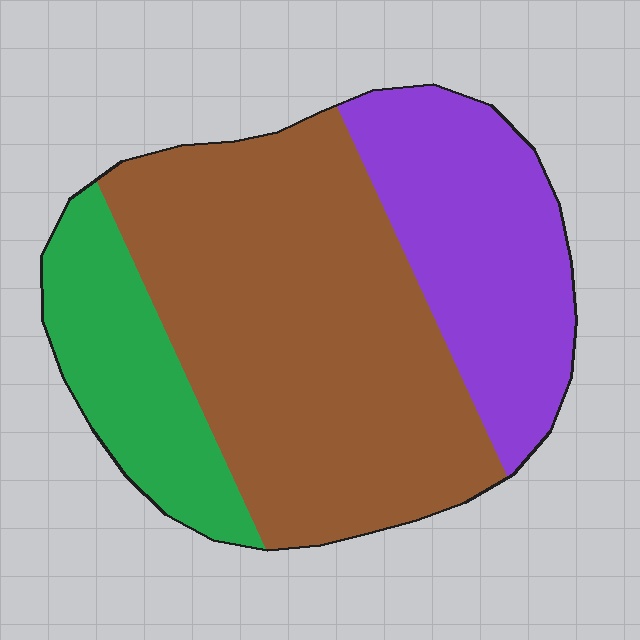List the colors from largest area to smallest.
From largest to smallest: brown, purple, green.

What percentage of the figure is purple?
Purple covers about 25% of the figure.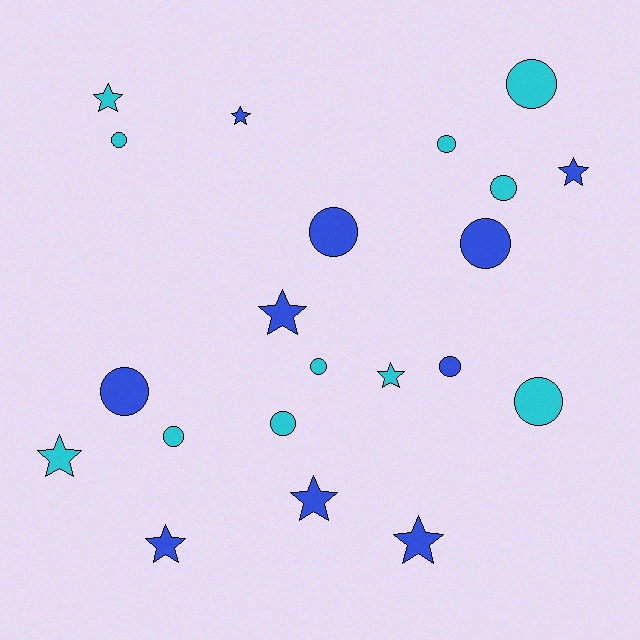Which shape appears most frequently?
Circle, with 12 objects.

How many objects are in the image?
There are 21 objects.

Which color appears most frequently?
Cyan, with 11 objects.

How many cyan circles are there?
There are 8 cyan circles.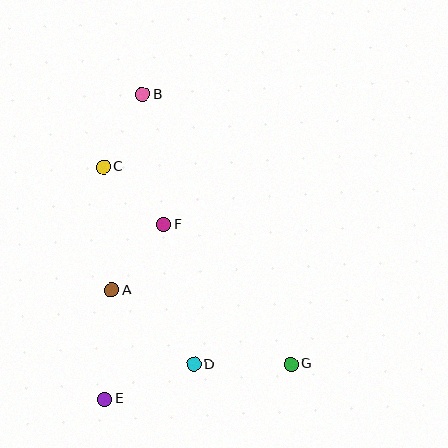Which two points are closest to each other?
Points B and C are closest to each other.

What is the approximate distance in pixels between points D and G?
The distance between D and G is approximately 97 pixels.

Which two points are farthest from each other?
Points B and G are farthest from each other.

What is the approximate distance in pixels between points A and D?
The distance between A and D is approximately 110 pixels.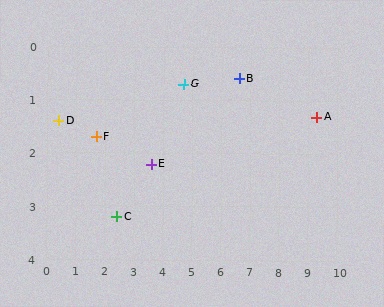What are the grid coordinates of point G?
Point G is at approximately (4.7, 0.7).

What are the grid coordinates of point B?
Point B is at approximately (6.6, 0.6).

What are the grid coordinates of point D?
Point D is at approximately (0.4, 1.4).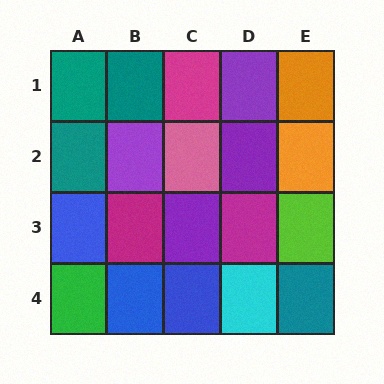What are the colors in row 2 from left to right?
Teal, purple, pink, purple, orange.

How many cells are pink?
1 cell is pink.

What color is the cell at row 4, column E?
Teal.